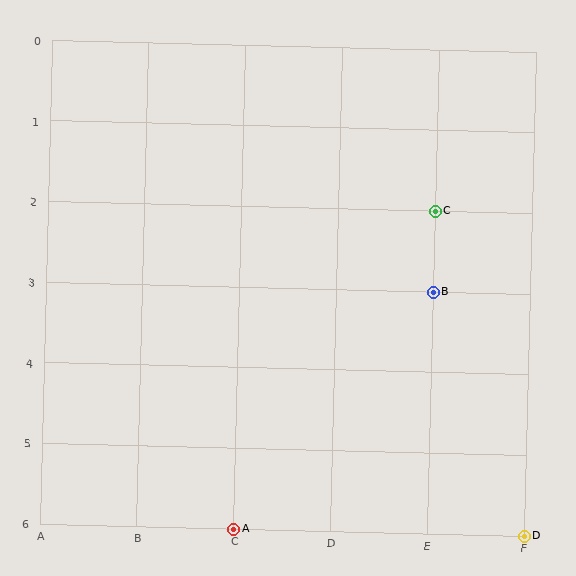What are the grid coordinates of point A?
Point A is at grid coordinates (C, 6).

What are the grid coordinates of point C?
Point C is at grid coordinates (E, 2).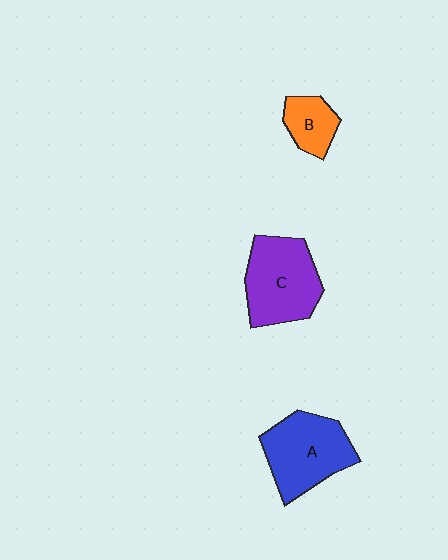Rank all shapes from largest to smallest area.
From largest to smallest: C (purple), A (blue), B (orange).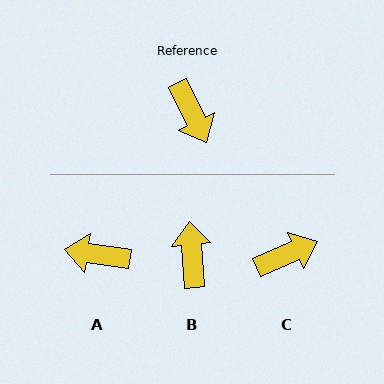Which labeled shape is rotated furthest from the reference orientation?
B, about 159 degrees away.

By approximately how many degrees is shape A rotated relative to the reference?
Approximately 124 degrees clockwise.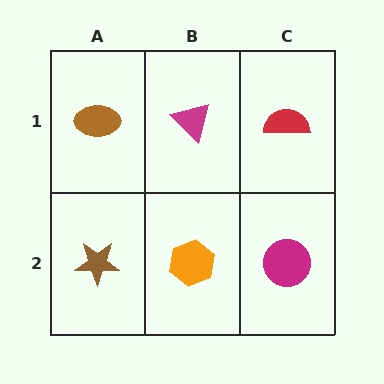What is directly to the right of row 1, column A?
A magenta triangle.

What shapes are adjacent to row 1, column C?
A magenta circle (row 2, column C), a magenta triangle (row 1, column B).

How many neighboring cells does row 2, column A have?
2.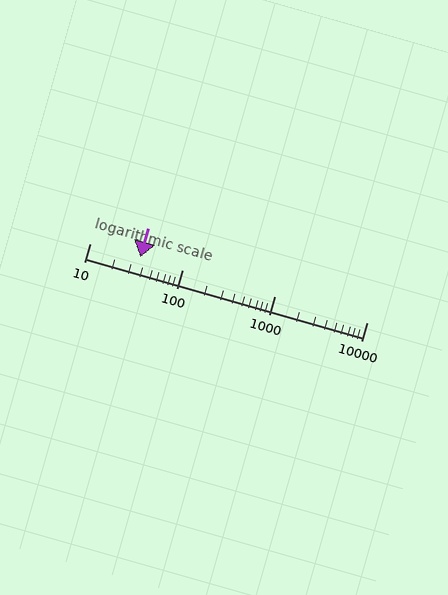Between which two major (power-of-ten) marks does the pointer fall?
The pointer is between 10 and 100.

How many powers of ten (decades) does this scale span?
The scale spans 3 decades, from 10 to 10000.